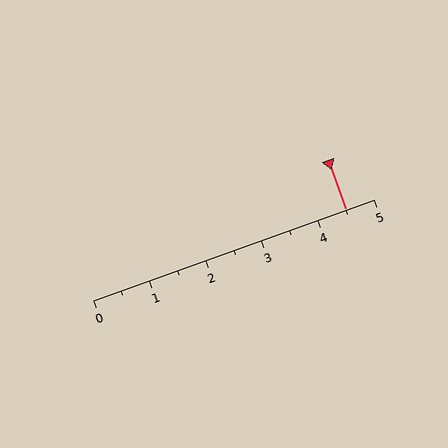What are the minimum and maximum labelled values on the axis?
The axis runs from 0 to 5.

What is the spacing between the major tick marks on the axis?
The major ticks are spaced 1 apart.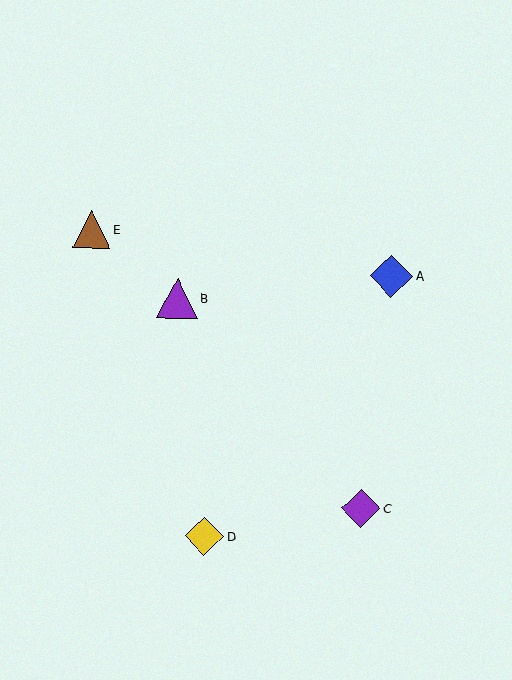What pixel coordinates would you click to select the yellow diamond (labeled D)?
Click at (204, 536) to select the yellow diamond D.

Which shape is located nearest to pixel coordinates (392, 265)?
The blue diamond (labeled A) at (392, 276) is nearest to that location.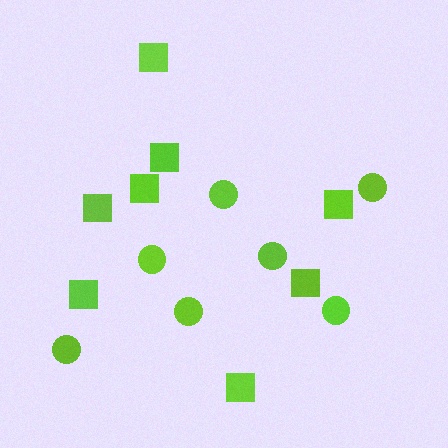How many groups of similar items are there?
There are 2 groups: one group of squares (8) and one group of circles (7).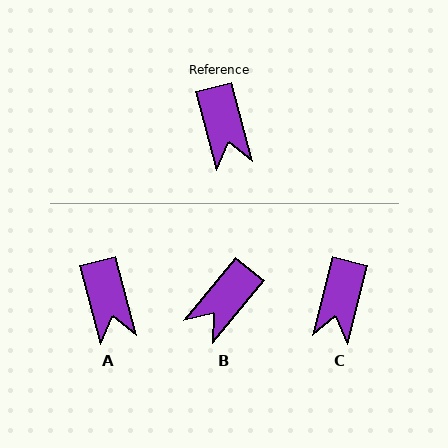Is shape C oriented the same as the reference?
No, it is off by about 29 degrees.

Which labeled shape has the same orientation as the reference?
A.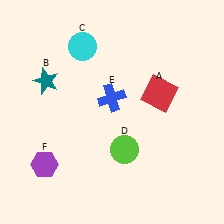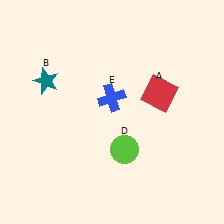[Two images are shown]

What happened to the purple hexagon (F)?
The purple hexagon (F) was removed in Image 2. It was in the bottom-left area of Image 1.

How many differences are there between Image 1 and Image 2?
There are 2 differences between the two images.